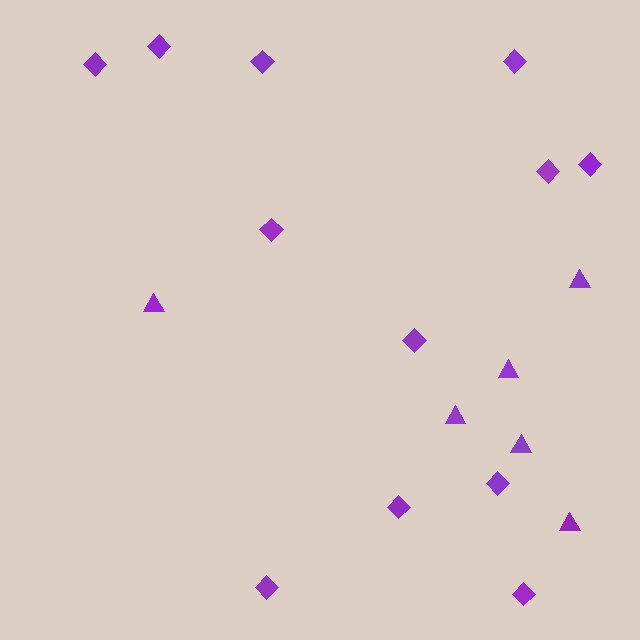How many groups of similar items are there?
There are 2 groups: one group of diamonds (12) and one group of triangles (6).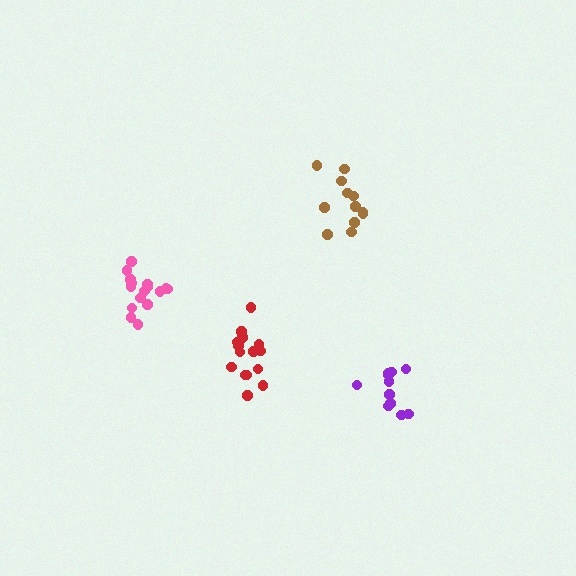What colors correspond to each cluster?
The clusters are colored: brown, purple, pink, red.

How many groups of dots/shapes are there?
There are 4 groups.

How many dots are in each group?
Group 1: 12 dots, Group 2: 11 dots, Group 3: 16 dots, Group 4: 15 dots (54 total).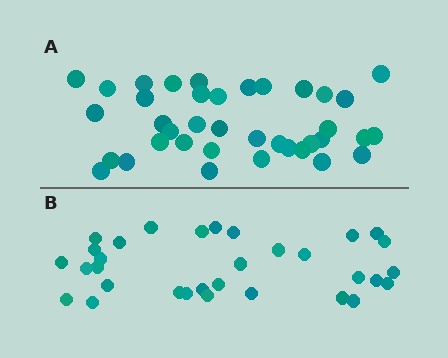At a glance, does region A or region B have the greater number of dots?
Region A (the top region) has more dots.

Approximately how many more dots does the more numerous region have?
Region A has about 6 more dots than region B.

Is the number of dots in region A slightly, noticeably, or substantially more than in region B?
Region A has only slightly more — the two regions are fairly close. The ratio is roughly 1.2 to 1.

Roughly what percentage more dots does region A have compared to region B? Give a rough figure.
About 20% more.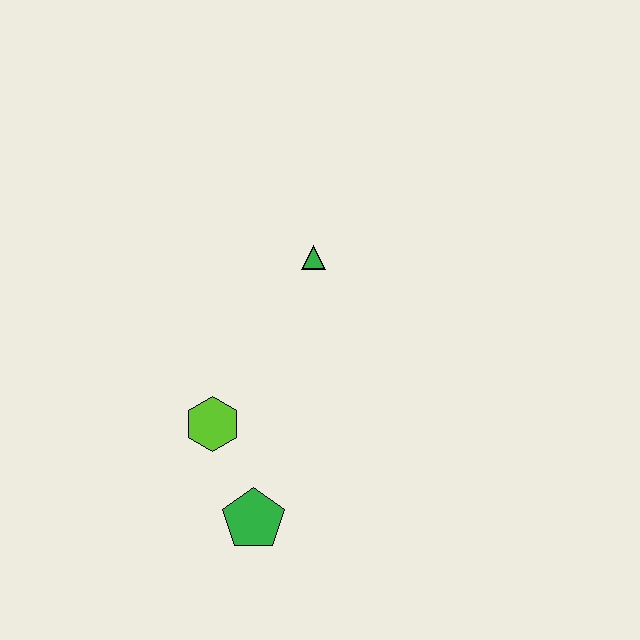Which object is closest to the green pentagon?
The lime hexagon is closest to the green pentagon.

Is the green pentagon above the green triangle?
No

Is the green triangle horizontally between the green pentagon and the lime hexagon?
No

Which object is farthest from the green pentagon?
The green triangle is farthest from the green pentagon.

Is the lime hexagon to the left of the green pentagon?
Yes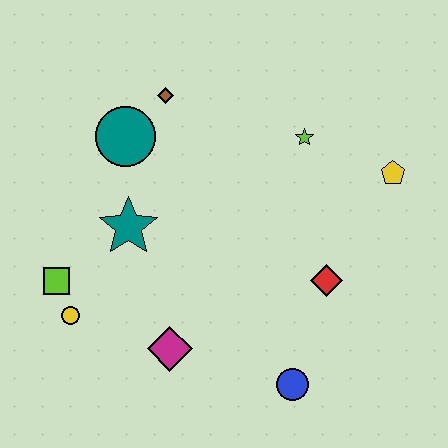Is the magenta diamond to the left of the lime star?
Yes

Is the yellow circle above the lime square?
No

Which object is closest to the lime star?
The yellow pentagon is closest to the lime star.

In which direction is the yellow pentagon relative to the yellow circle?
The yellow pentagon is to the right of the yellow circle.